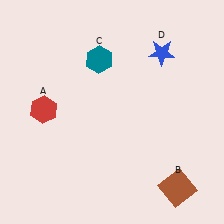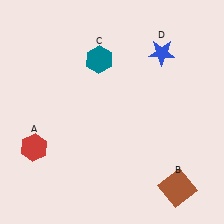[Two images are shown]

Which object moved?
The red hexagon (A) moved down.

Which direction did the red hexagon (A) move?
The red hexagon (A) moved down.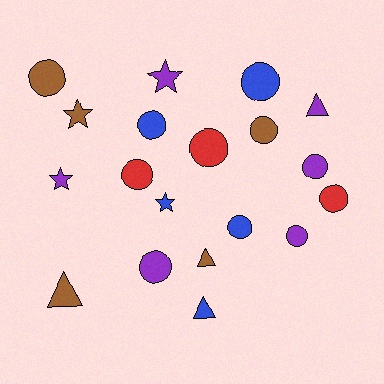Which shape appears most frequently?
Circle, with 11 objects.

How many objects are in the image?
There are 19 objects.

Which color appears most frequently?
Purple, with 6 objects.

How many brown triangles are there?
There are 2 brown triangles.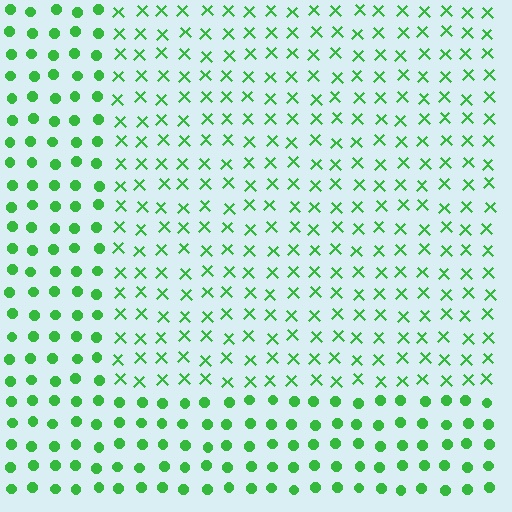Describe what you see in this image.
The image is filled with small green elements arranged in a uniform grid. A rectangle-shaped region contains X marks, while the surrounding area contains circles. The boundary is defined purely by the change in element shape.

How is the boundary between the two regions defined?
The boundary is defined by a change in element shape: X marks inside vs. circles outside. All elements share the same color and spacing.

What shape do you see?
I see a rectangle.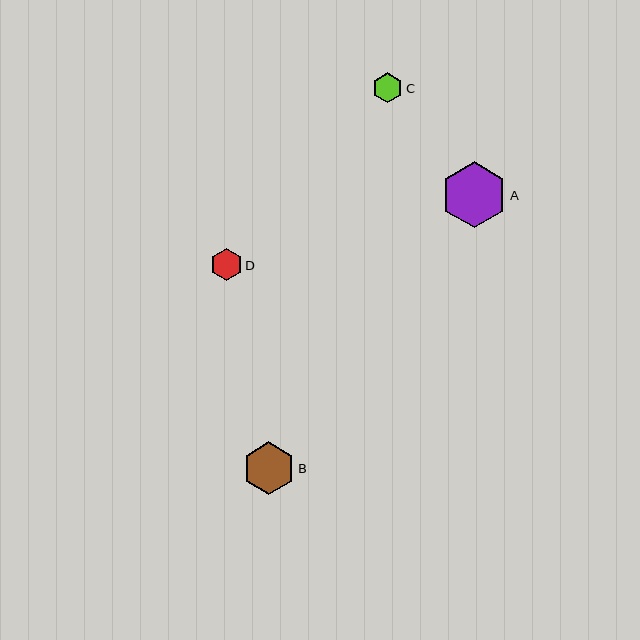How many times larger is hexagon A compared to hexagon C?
Hexagon A is approximately 2.2 times the size of hexagon C.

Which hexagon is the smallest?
Hexagon C is the smallest with a size of approximately 30 pixels.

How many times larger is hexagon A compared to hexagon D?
Hexagon A is approximately 2.1 times the size of hexagon D.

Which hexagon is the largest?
Hexagon A is the largest with a size of approximately 66 pixels.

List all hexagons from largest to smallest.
From largest to smallest: A, B, D, C.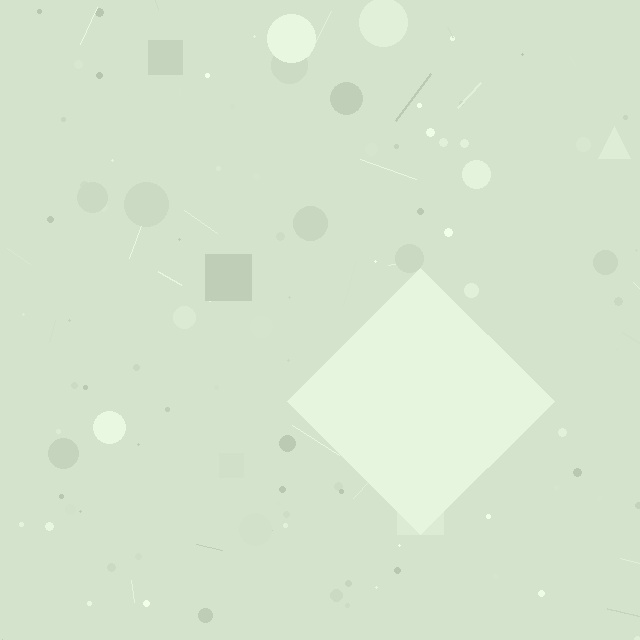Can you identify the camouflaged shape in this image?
The camouflaged shape is a diamond.